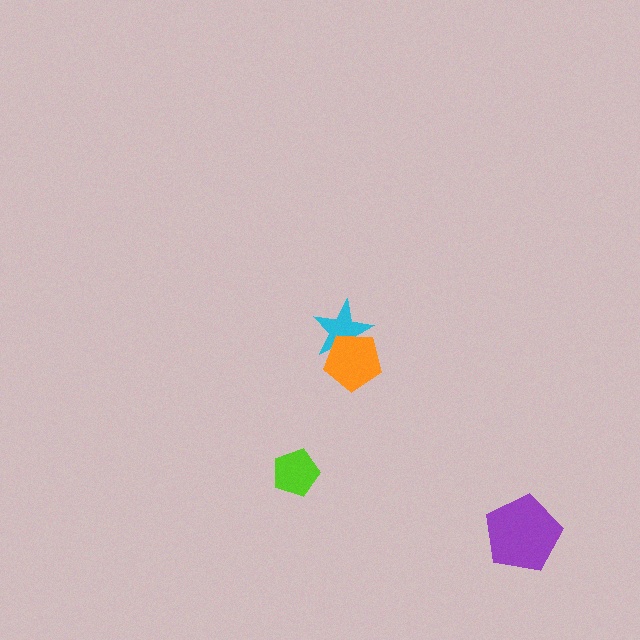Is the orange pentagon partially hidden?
No, no other shape covers it.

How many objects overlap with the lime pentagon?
0 objects overlap with the lime pentagon.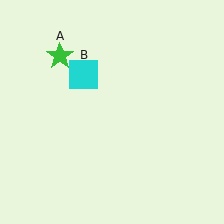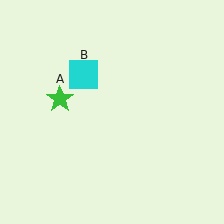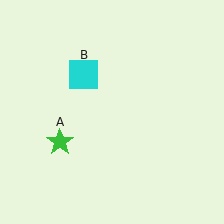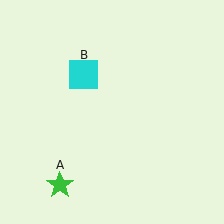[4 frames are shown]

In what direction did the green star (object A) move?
The green star (object A) moved down.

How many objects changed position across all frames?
1 object changed position: green star (object A).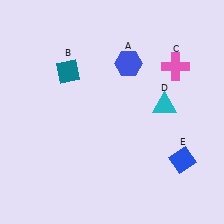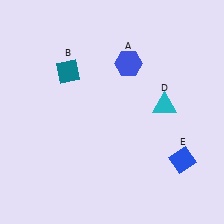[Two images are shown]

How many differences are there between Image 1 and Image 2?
There is 1 difference between the two images.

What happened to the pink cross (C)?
The pink cross (C) was removed in Image 2. It was in the top-right area of Image 1.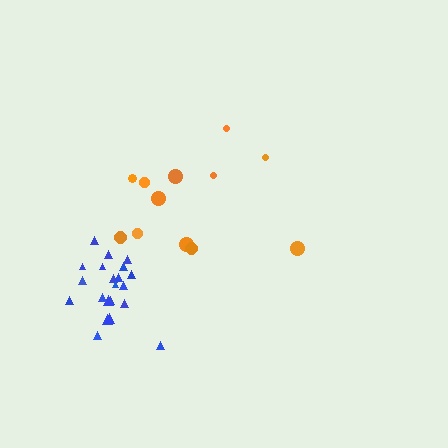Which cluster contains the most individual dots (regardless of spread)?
Blue (21).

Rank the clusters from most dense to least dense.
blue, orange.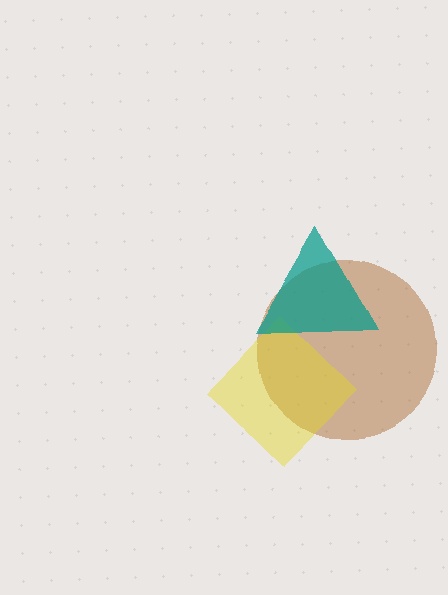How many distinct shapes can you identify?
There are 3 distinct shapes: a brown circle, a yellow diamond, a teal triangle.